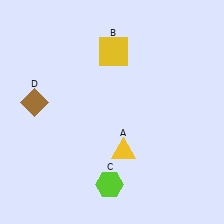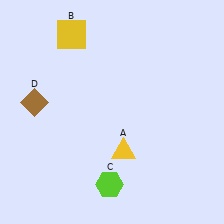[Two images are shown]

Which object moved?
The yellow square (B) moved left.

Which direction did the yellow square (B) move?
The yellow square (B) moved left.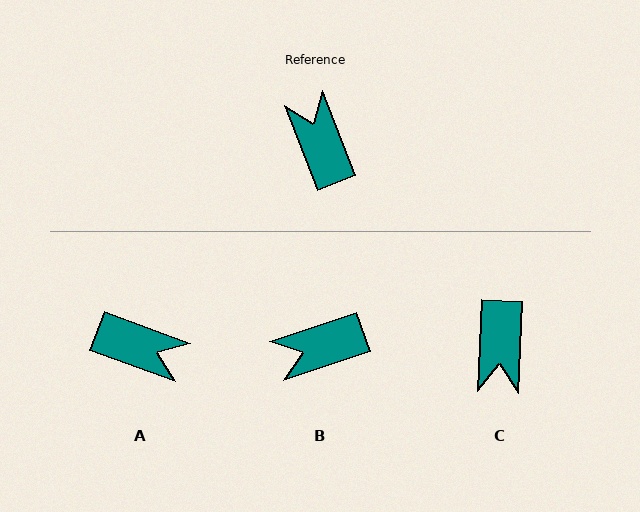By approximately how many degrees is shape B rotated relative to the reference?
Approximately 87 degrees counter-clockwise.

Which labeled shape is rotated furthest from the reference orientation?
C, about 156 degrees away.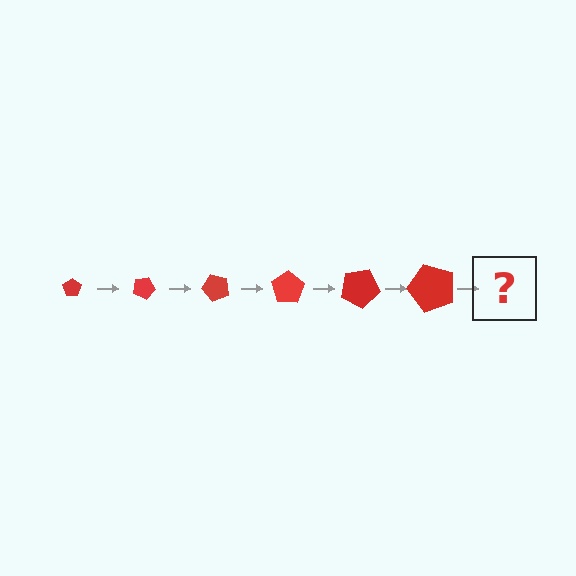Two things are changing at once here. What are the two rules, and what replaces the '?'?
The two rules are that the pentagon grows larger each step and it rotates 25 degrees each step. The '?' should be a pentagon, larger than the previous one and rotated 150 degrees from the start.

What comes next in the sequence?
The next element should be a pentagon, larger than the previous one and rotated 150 degrees from the start.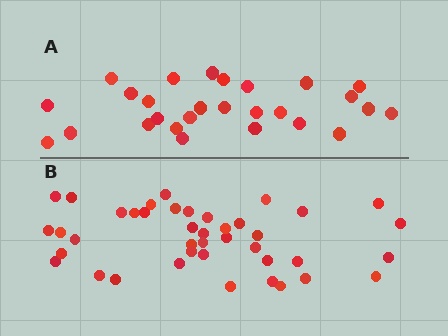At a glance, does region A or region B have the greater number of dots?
Region B (the bottom region) has more dots.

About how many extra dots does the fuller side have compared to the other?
Region B has approximately 15 more dots than region A.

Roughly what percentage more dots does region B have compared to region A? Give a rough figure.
About 50% more.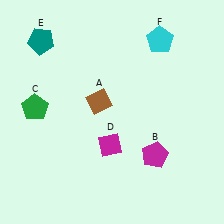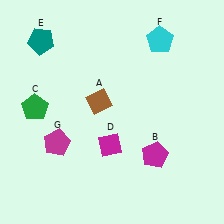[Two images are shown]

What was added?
A magenta pentagon (G) was added in Image 2.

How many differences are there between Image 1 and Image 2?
There is 1 difference between the two images.